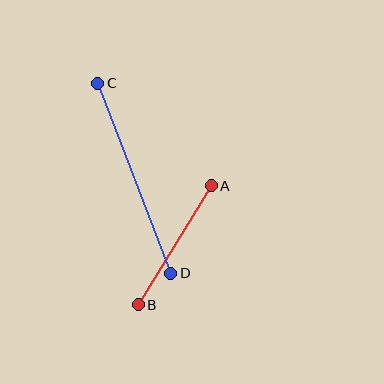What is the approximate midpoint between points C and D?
The midpoint is at approximately (134, 178) pixels.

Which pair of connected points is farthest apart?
Points C and D are farthest apart.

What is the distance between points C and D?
The distance is approximately 203 pixels.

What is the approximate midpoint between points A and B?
The midpoint is at approximately (175, 245) pixels.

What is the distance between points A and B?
The distance is approximately 139 pixels.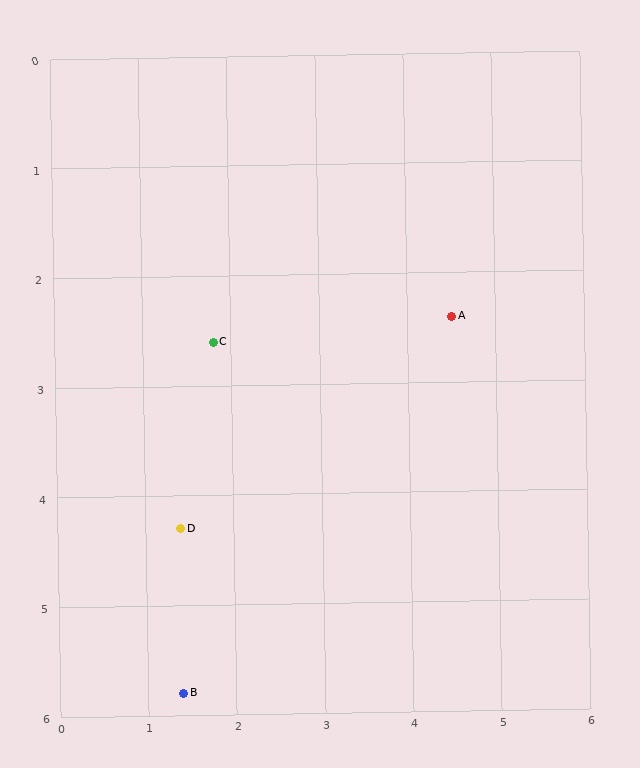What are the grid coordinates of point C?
Point C is at approximately (1.8, 2.6).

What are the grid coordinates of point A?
Point A is at approximately (4.5, 2.4).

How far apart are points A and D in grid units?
Points A and D are about 3.6 grid units apart.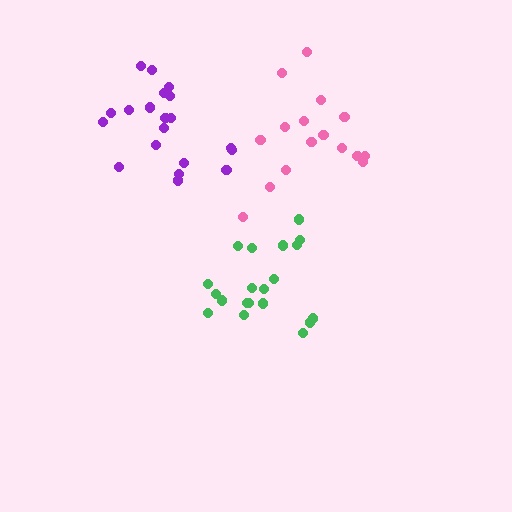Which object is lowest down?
The green cluster is bottommost.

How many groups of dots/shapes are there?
There are 3 groups.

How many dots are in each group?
Group 1: 16 dots, Group 2: 20 dots, Group 3: 20 dots (56 total).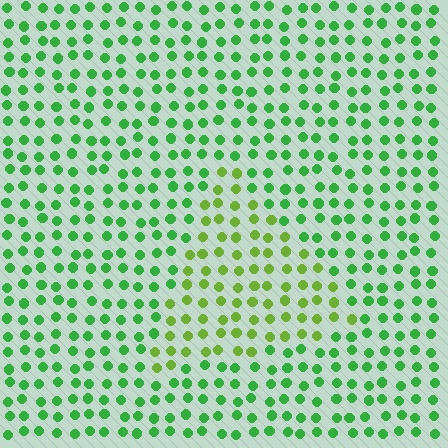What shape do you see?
I see a triangle.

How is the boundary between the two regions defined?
The boundary is defined purely by a slight shift in hue (about 35 degrees). Spacing, size, and orientation are identical on both sides.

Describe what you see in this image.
The image is filled with small green elements in a uniform arrangement. A triangle-shaped region is visible where the elements are tinted to a slightly different hue, forming a subtle color boundary.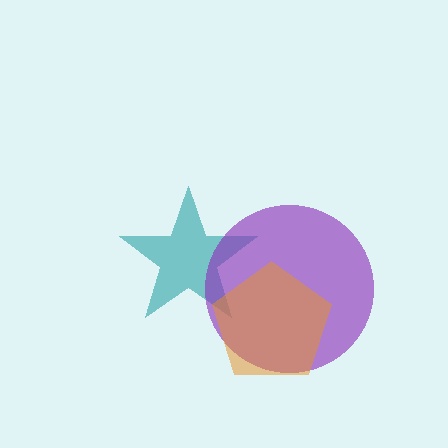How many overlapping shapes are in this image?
There are 3 overlapping shapes in the image.